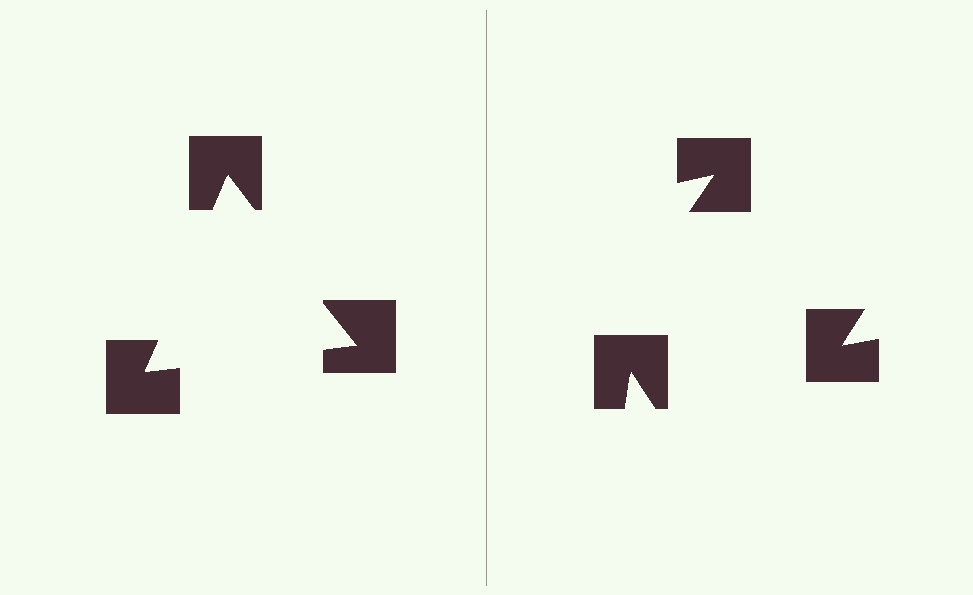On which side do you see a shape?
An illusory triangle appears on the left side. On the right side the wedge cuts are rotated, so no coherent shape forms.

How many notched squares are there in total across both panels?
6 — 3 on each side.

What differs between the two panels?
The notched squares are positioned identically on both sides; only the wedge orientations differ. On the left they align to a triangle; on the right they are misaligned.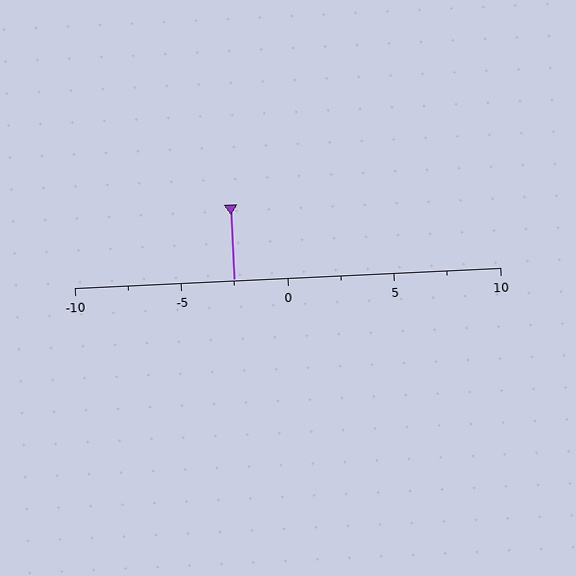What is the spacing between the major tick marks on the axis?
The major ticks are spaced 5 apart.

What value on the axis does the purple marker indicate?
The marker indicates approximately -2.5.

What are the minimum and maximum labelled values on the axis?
The axis runs from -10 to 10.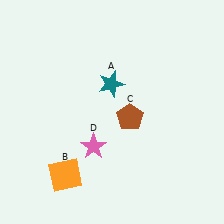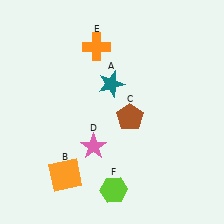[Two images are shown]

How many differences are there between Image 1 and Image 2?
There are 2 differences between the two images.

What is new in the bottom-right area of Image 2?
A lime hexagon (F) was added in the bottom-right area of Image 2.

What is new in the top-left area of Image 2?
An orange cross (E) was added in the top-left area of Image 2.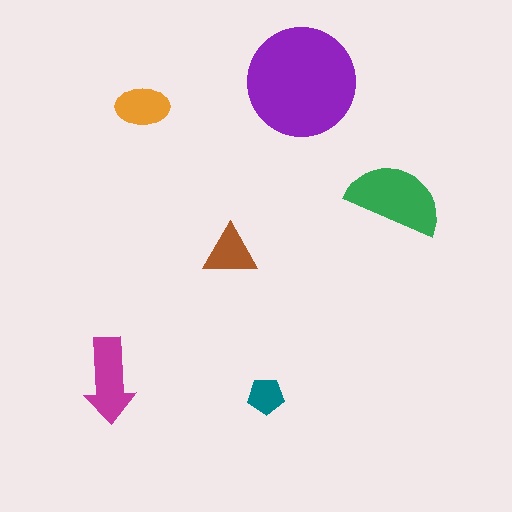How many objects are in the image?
There are 6 objects in the image.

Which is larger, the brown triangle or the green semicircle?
The green semicircle.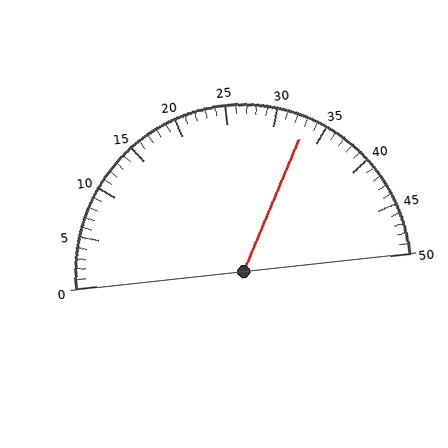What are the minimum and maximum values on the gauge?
The gauge ranges from 0 to 50.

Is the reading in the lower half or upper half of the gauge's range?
The reading is in the upper half of the range (0 to 50).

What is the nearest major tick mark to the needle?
The nearest major tick mark is 35.